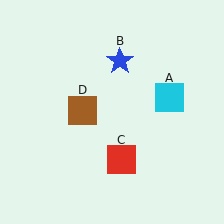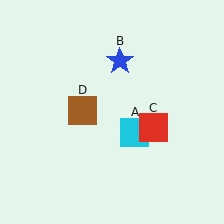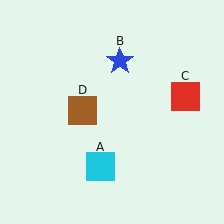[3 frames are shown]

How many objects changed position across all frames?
2 objects changed position: cyan square (object A), red square (object C).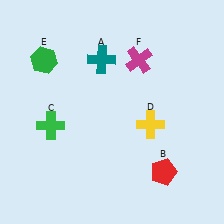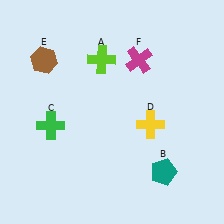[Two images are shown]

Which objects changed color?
A changed from teal to lime. B changed from red to teal. E changed from green to brown.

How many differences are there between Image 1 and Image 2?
There are 3 differences between the two images.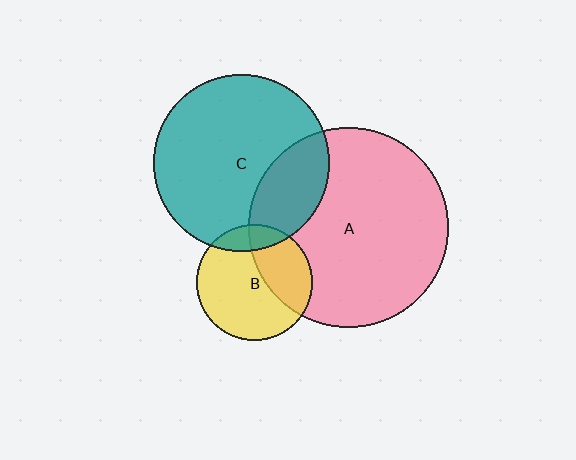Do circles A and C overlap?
Yes.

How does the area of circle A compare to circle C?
Approximately 1.3 times.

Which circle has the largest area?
Circle A (pink).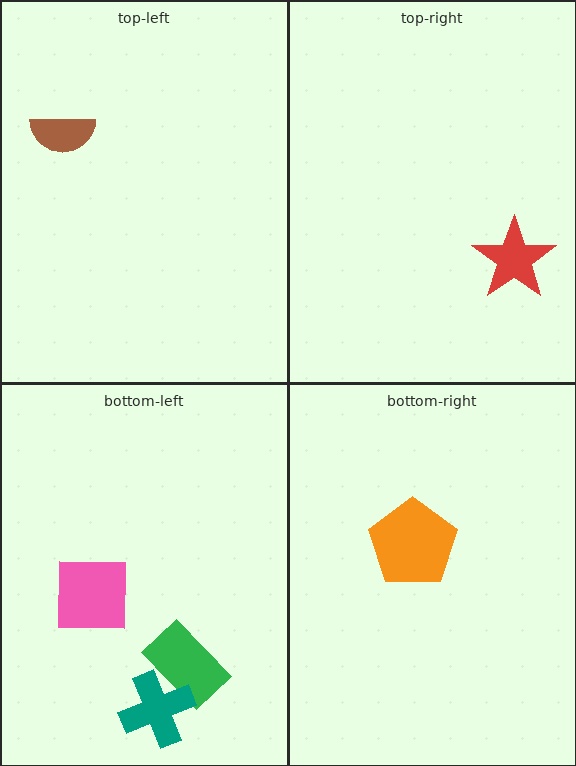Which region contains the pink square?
The bottom-left region.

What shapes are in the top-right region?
The red star.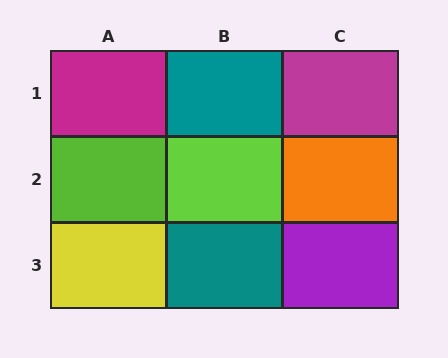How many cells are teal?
2 cells are teal.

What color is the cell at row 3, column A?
Yellow.